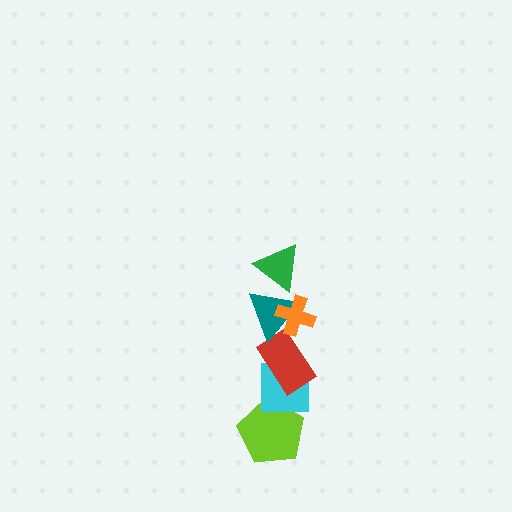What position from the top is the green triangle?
The green triangle is 1st from the top.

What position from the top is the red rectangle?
The red rectangle is 4th from the top.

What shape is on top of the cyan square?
The red rectangle is on top of the cyan square.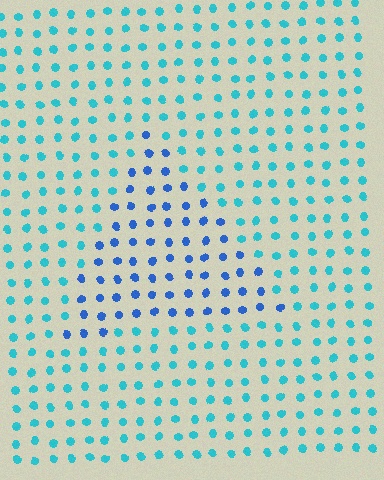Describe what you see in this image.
The image is filled with small cyan elements in a uniform arrangement. A triangle-shaped region is visible where the elements are tinted to a slightly different hue, forming a subtle color boundary.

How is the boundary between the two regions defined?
The boundary is defined purely by a slight shift in hue (about 36 degrees). Spacing, size, and orientation are identical on both sides.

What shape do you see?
I see a triangle.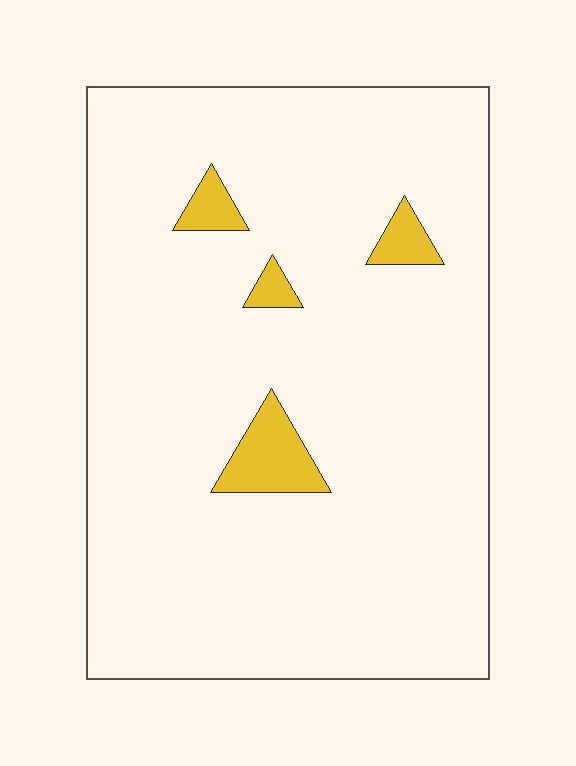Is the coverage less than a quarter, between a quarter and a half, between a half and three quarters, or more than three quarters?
Less than a quarter.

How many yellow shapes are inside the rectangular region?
4.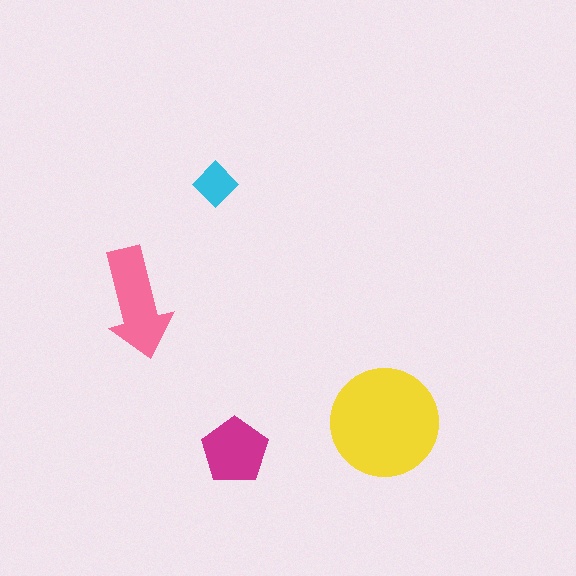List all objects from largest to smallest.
The yellow circle, the pink arrow, the magenta pentagon, the cyan diamond.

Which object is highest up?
The cyan diamond is topmost.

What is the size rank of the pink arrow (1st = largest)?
2nd.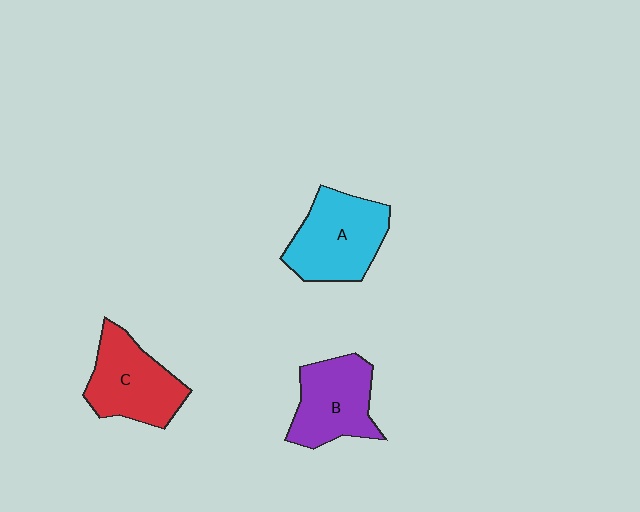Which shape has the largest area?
Shape A (cyan).